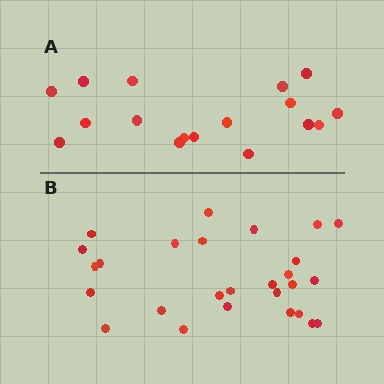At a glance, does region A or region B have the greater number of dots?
Region B (the bottom region) has more dots.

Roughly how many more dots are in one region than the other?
Region B has roughly 10 or so more dots than region A.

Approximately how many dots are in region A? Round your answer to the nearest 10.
About 20 dots. (The exact count is 17, which rounds to 20.)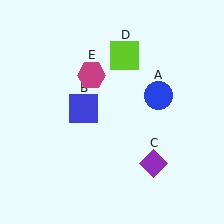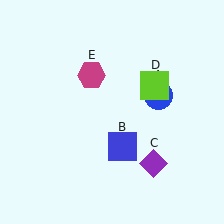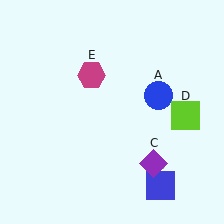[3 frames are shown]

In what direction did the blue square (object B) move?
The blue square (object B) moved down and to the right.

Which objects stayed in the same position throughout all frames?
Blue circle (object A) and purple diamond (object C) and magenta hexagon (object E) remained stationary.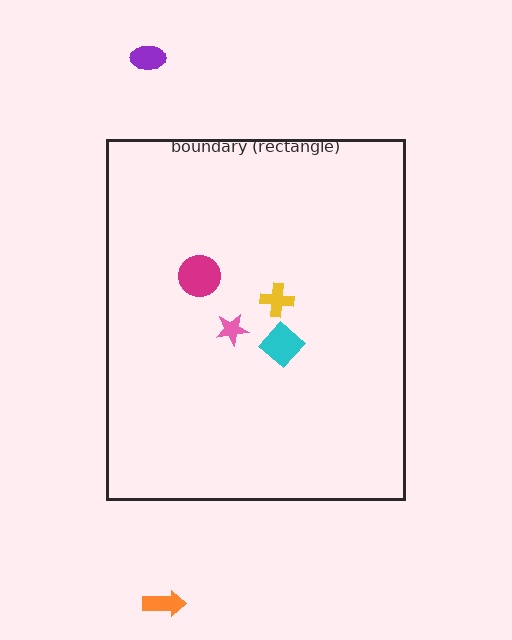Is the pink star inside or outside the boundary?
Inside.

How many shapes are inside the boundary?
4 inside, 2 outside.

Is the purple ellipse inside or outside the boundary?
Outside.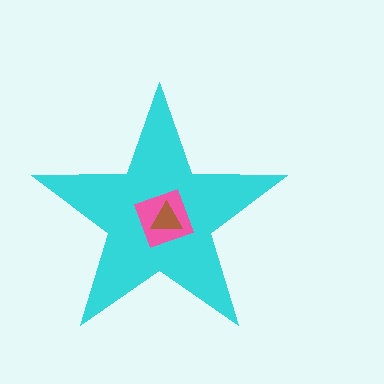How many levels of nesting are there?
3.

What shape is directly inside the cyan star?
The pink square.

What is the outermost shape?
The cyan star.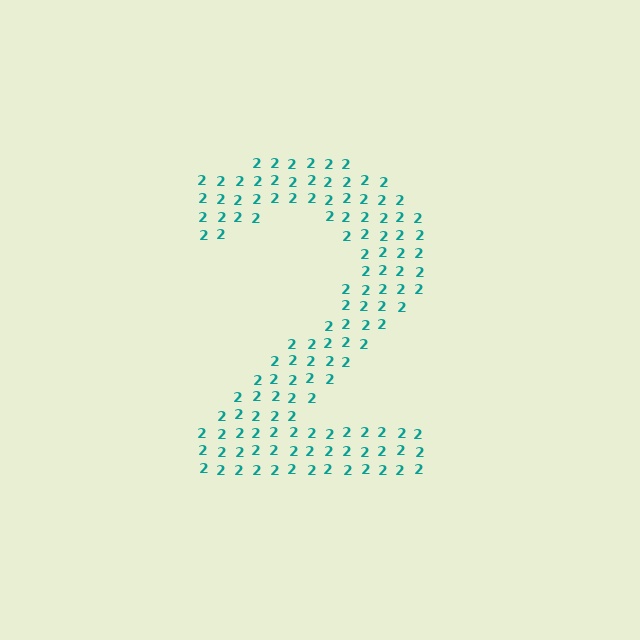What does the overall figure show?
The overall figure shows the digit 2.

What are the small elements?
The small elements are digit 2's.